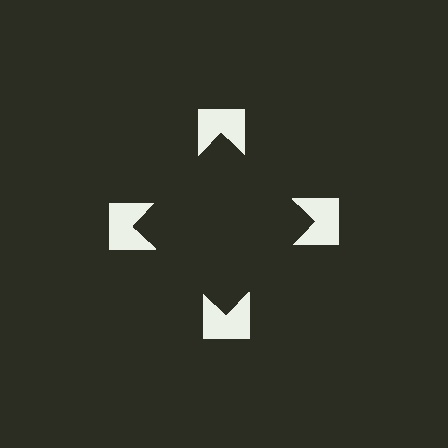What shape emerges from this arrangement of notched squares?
An illusory square — its edges are inferred from the aligned wedge cuts in the notched squares, not physically drawn.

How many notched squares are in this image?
There are 4 — one at each vertex of the illusory square.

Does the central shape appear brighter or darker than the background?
It typically appears slightly darker than the background, even though no actual brightness change is drawn.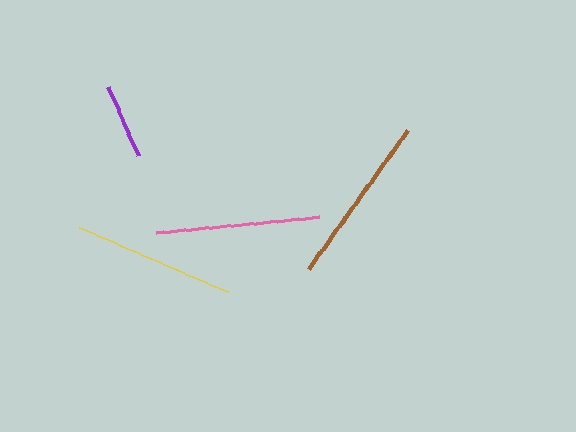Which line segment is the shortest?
The purple line is the shortest at approximately 75 pixels.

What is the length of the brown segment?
The brown segment is approximately 171 pixels long.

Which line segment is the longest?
The brown line is the longest at approximately 171 pixels.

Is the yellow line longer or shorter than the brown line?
The brown line is longer than the yellow line.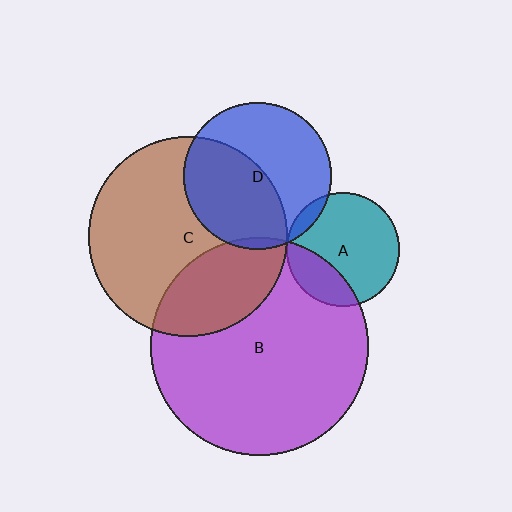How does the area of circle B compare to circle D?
Approximately 2.2 times.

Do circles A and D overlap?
Yes.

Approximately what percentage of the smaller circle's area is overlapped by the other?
Approximately 10%.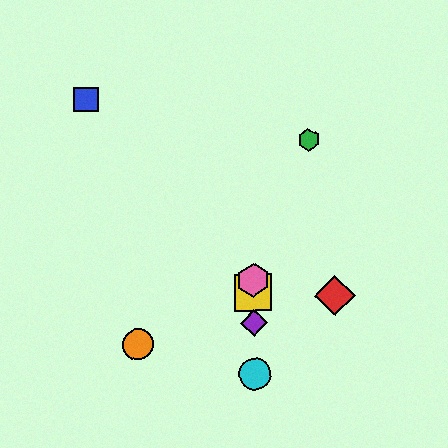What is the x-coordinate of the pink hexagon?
The pink hexagon is at x≈253.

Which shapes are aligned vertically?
The yellow square, the purple diamond, the cyan circle, the pink hexagon are aligned vertically.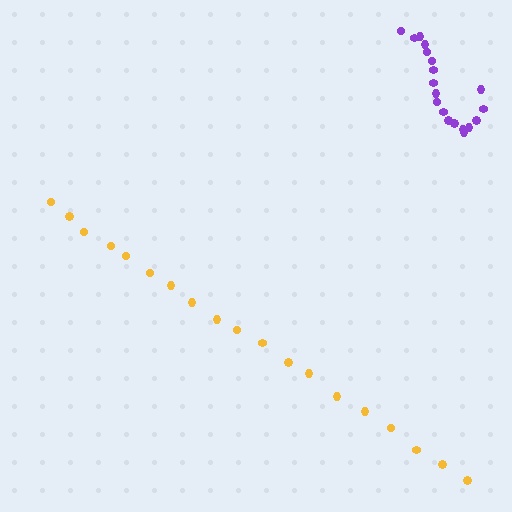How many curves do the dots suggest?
There are 2 distinct paths.